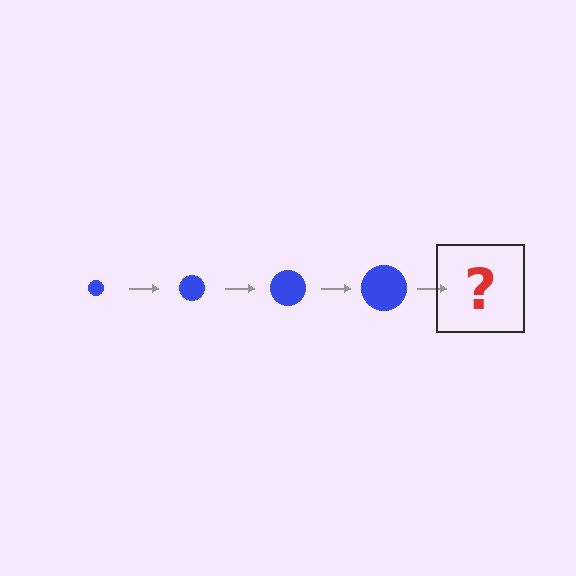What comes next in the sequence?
The next element should be a blue circle, larger than the previous one.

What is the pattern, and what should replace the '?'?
The pattern is that the circle gets progressively larger each step. The '?' should be a blue circle, larger than the previous one.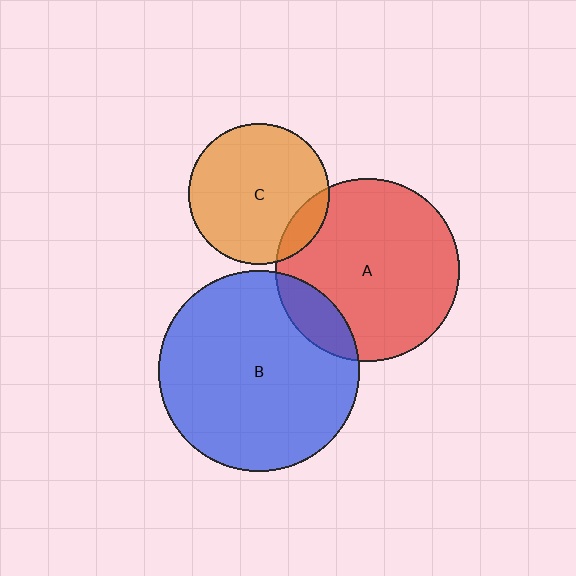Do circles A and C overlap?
Yes.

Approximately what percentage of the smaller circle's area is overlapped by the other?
Approximately 10%.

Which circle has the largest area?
Circle B (blue).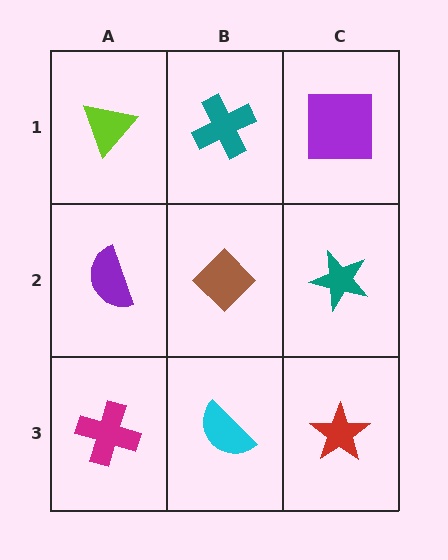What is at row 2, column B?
A brown diamond.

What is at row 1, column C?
A purple square.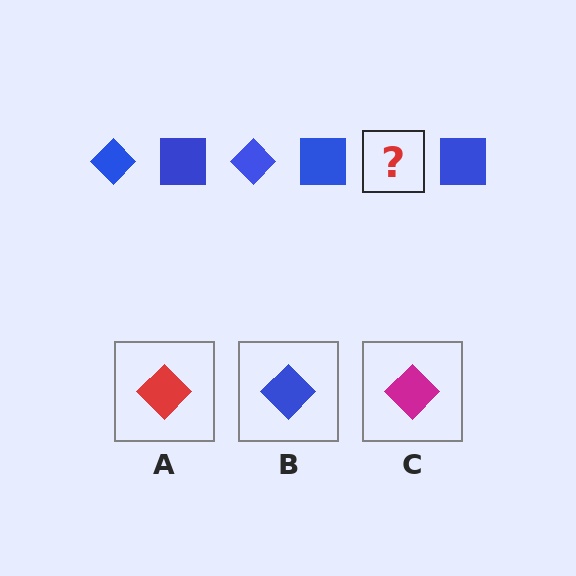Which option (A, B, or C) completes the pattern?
B.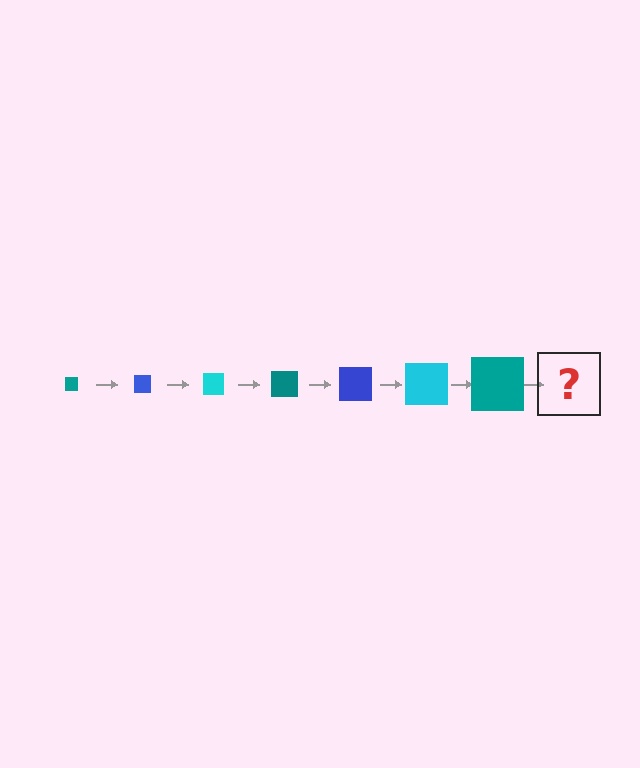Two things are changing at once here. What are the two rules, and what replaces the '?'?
The two rules are that the square grows larger each step and the color cycles through teal, blue, and cyan. The '?' should be a blue square, larger than the previous one.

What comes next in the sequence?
The next element should be a blue square, larger than the previous one.